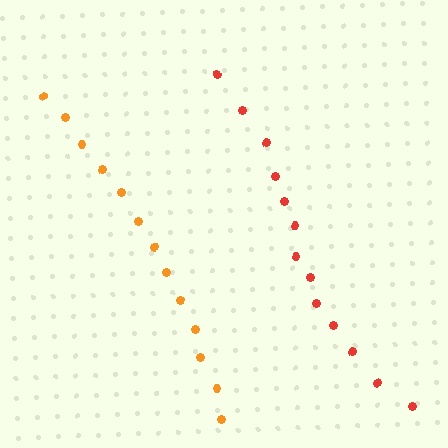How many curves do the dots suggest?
There are 2 distinct paths.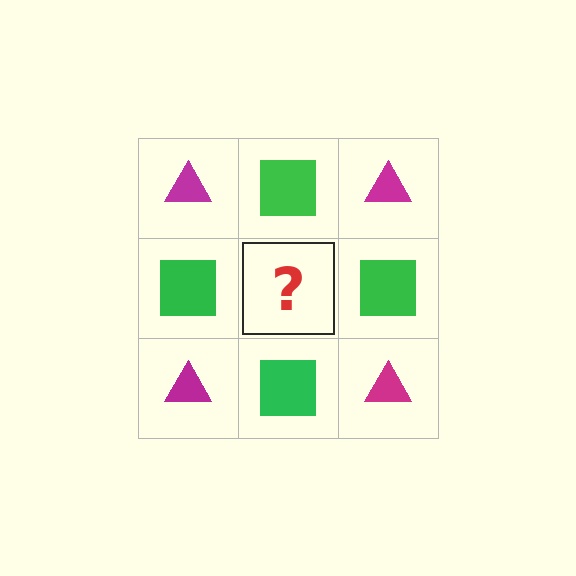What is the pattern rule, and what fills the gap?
The rule is that it alternates magenta triangle and green square in a checkerboard pattern. The gap should be filled with a magenta triangle.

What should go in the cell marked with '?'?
The missing cell should contain a magenta triangle.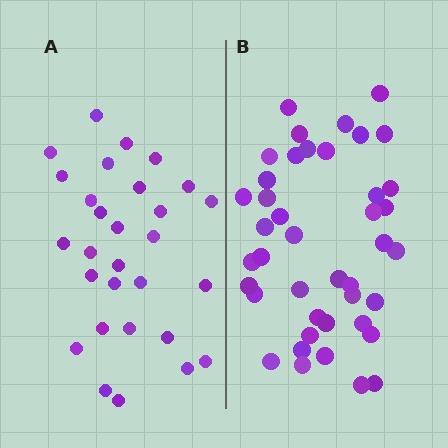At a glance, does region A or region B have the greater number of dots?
Region B (the right region) has more dots.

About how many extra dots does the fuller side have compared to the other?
Region B has approximately 15 more dots than region A.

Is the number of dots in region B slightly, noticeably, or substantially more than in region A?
Region B has noticeably more, but not dramatically so. The ratio is roughly 1.4 to 1.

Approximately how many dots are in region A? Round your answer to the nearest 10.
About 30 dots. (The exact count is 29, which rounds to 30.)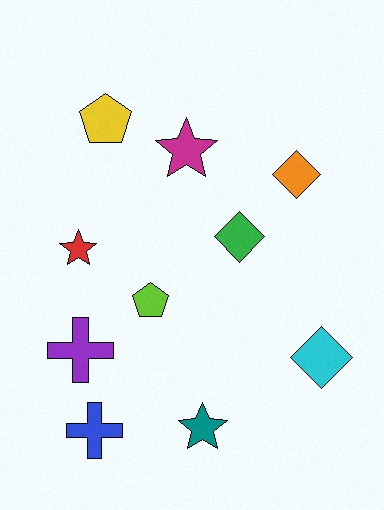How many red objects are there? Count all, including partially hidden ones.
There is 1 red object.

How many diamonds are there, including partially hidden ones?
There are 3 diamonds.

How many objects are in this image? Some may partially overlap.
There are 10 objects.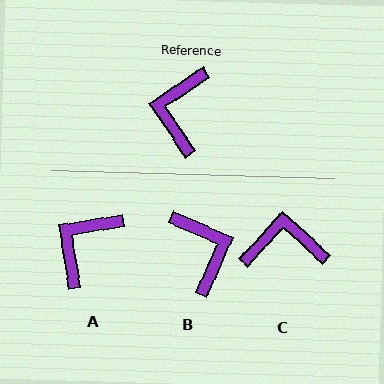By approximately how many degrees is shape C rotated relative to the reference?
Approximately 76 degrees clockwise.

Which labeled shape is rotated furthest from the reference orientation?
B, about 148 degrees away.